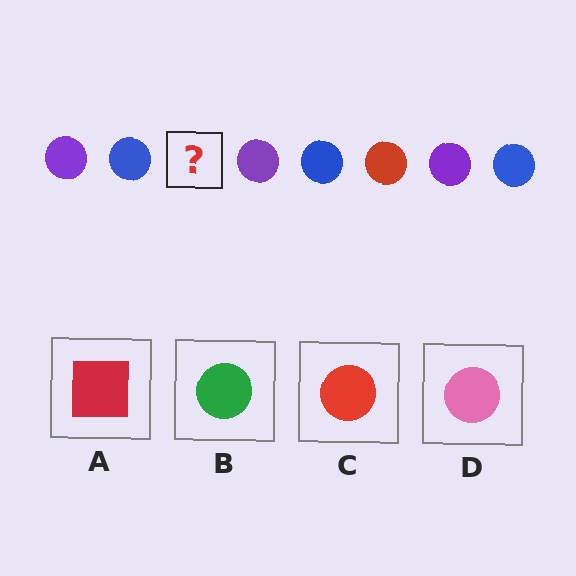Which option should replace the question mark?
Option C.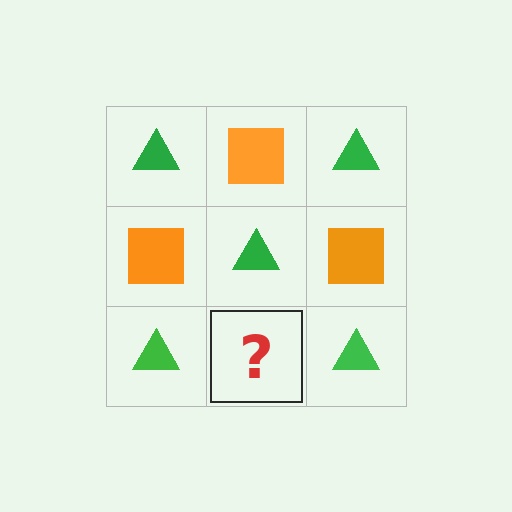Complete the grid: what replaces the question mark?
The question mark should be replaced with an orange square.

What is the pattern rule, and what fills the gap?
The rule is that it alternates green triangle and orange square in a checkerboard pattern. The gap should be filled with an orange square.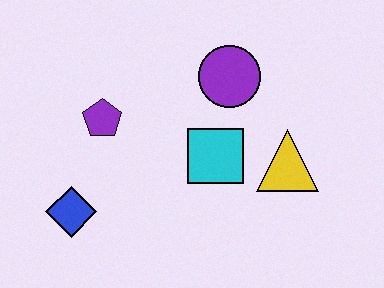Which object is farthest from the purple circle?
The blue diamond is farthest from the purple circle.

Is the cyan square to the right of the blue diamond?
Yes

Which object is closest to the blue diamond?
The purple pentagon is closest to the blue diamond.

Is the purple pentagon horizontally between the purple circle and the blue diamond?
Yes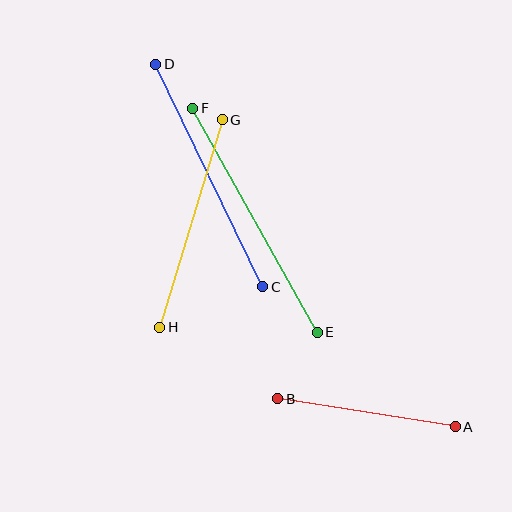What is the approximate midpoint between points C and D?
The midpoint is at approximately (209, 175) pixels.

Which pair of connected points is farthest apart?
Points E and F are farthest apart.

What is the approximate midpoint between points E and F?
The midpoint is at approximately (255, 220) pixels.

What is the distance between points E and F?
The distance is approximately 256 pixels.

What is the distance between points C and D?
The distance is approximately 247 pixels.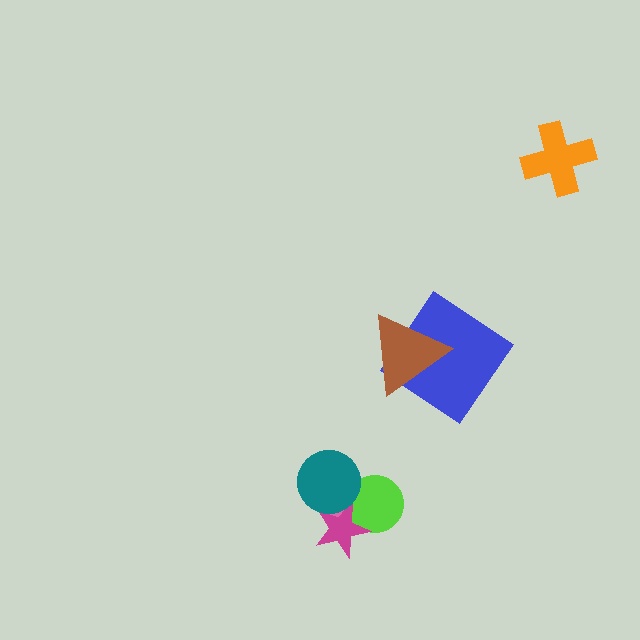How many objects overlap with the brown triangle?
1 object overlaps with the brown triangle.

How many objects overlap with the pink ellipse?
3 objects overlap with the pink ellipse.